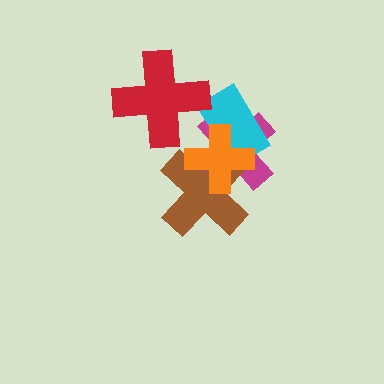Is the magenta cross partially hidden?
Yes, it is partially covered by another shape.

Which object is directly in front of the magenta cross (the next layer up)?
The cyan rectangle is directly in front of the magenta cross.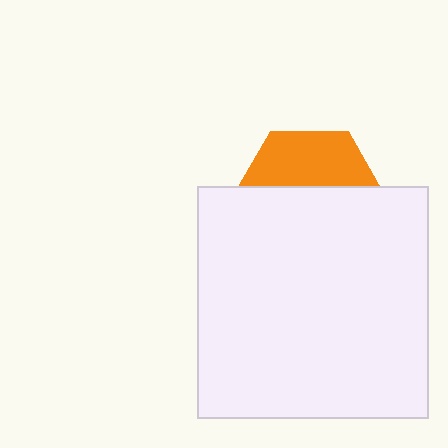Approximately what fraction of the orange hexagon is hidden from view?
Roughly 63% of the orange hexagon is hidden behind the white square.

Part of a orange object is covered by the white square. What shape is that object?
It is a hexagon.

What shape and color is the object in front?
The object in front is a white square.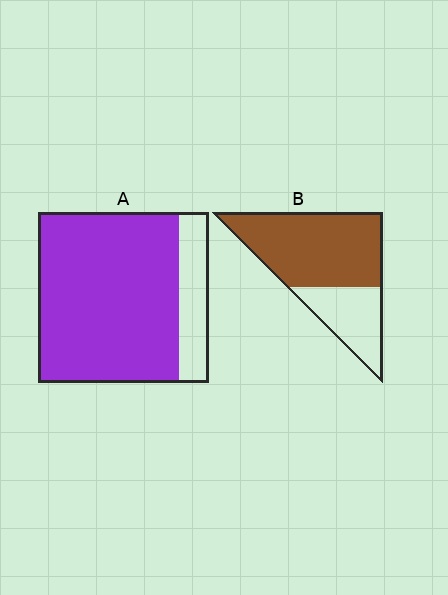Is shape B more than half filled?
Yes.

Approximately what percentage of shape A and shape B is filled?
A is approximately 80% and B is approximately 70%.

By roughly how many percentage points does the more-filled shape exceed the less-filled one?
By roughly 15 percentage points (A over B).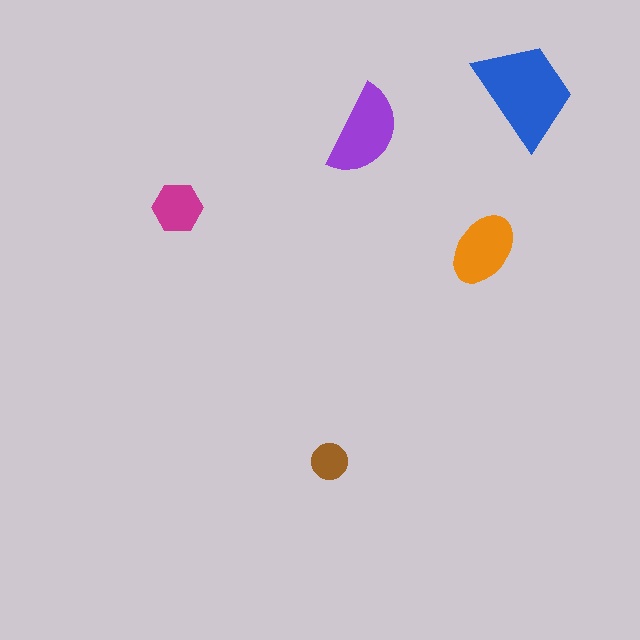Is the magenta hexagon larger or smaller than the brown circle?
Larger.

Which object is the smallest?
The brown circle.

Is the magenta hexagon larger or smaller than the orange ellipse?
Smaller.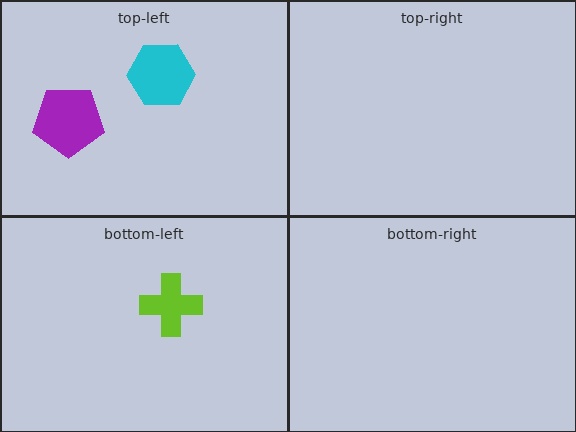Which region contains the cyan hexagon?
The top-left region.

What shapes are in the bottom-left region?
The lime cross.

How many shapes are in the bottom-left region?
1.